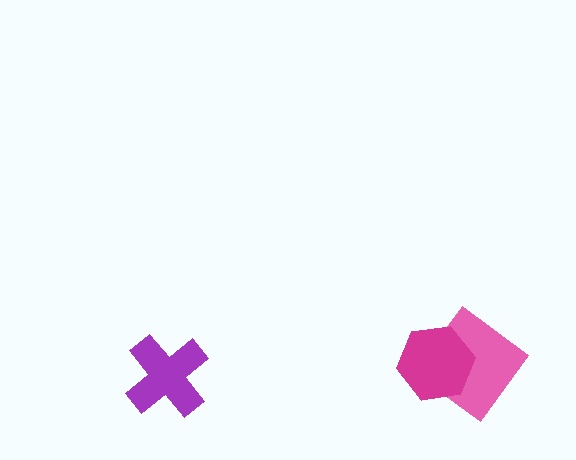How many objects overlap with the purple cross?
0 objects overlap with the purple cross.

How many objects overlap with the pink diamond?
1 object overlaps with the pink diamond.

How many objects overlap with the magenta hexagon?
1 object overlaps with the magenta hexagon.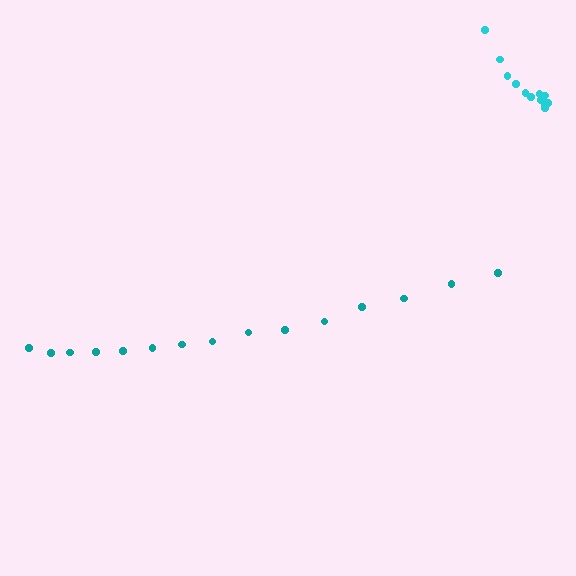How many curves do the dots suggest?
There are 2 distinct paths.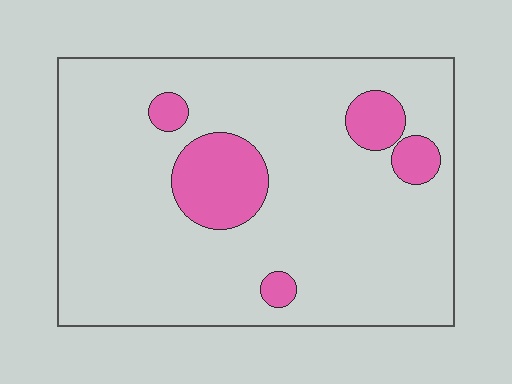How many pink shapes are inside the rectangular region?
5.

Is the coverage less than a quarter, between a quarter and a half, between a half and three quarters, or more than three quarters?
Less than a quarter.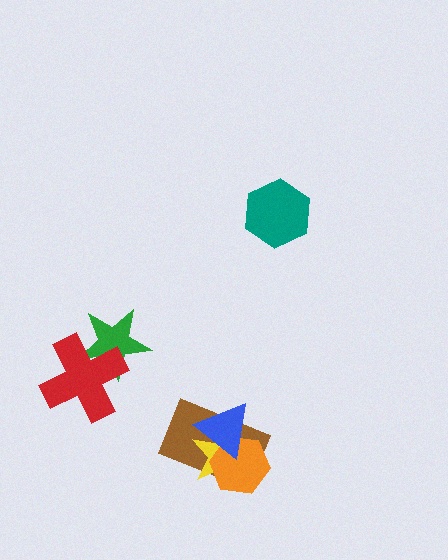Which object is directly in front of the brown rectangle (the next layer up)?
The yellow star is directly in front of the brown rectangle.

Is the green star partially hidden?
Yes, it is partially covered by another shape.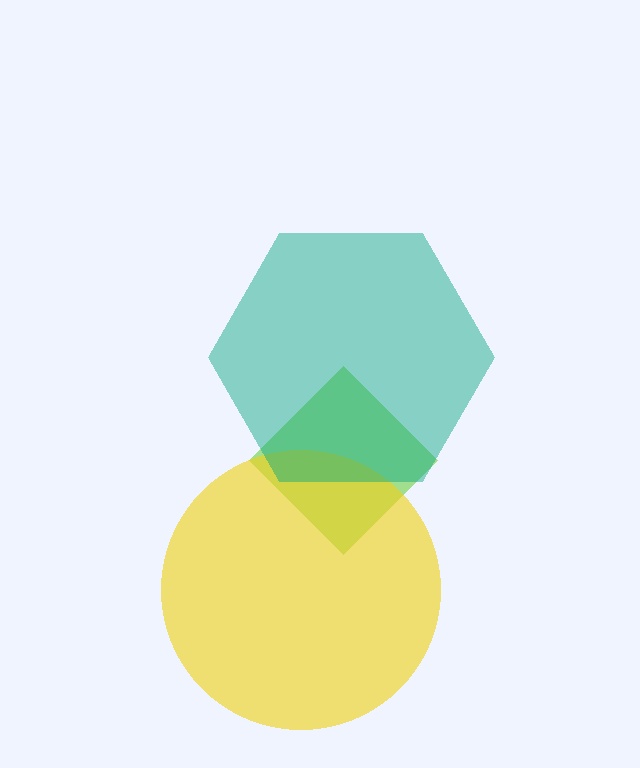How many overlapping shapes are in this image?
There are 3 overlapping shapes in the image.